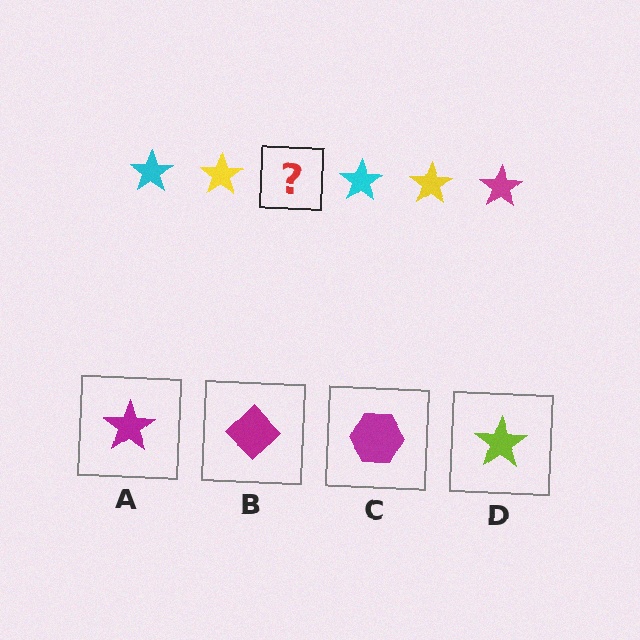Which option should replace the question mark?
Option A.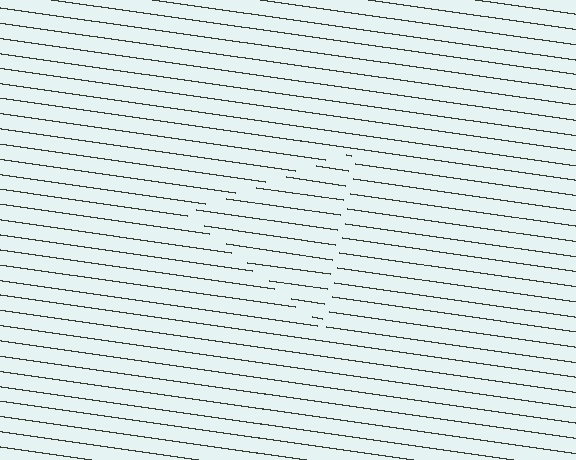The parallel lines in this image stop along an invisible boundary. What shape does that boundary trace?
An illusory triangle. The interior of the shape contains the same grating, shifted by half a period — the contour is defined by the phase discontinuity where line-ends from the inner and outer gratings abut.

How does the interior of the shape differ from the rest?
The interior of the shape contains the same grating, shifted by half a period — the contour is defined by the phase discontinuity where line-ends from the inner and outer gratings abut.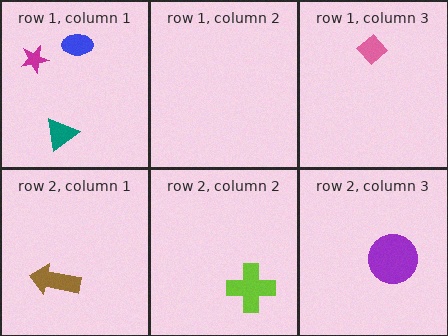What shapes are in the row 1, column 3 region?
The pink diamond.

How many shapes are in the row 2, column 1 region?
1.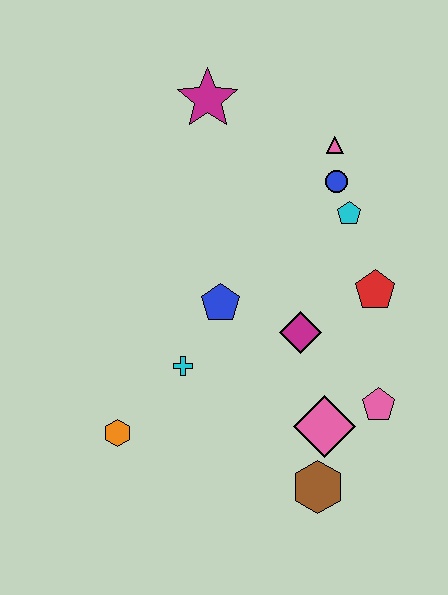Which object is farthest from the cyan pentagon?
The orange hexagon is farthest from the cyan pentagon.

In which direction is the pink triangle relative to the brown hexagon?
The pink triangle is above the brown hexagon.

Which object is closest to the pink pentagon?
The pink diamond is closest to the pink pentagon.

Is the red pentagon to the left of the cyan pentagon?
No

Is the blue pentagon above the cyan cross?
Yes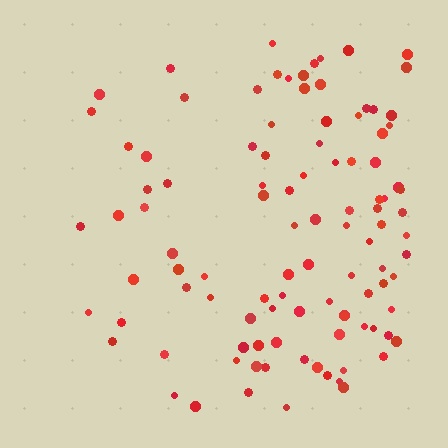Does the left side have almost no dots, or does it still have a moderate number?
Still a moderate number, just noticeably fewer than the right.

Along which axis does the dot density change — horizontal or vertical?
Horizontal.